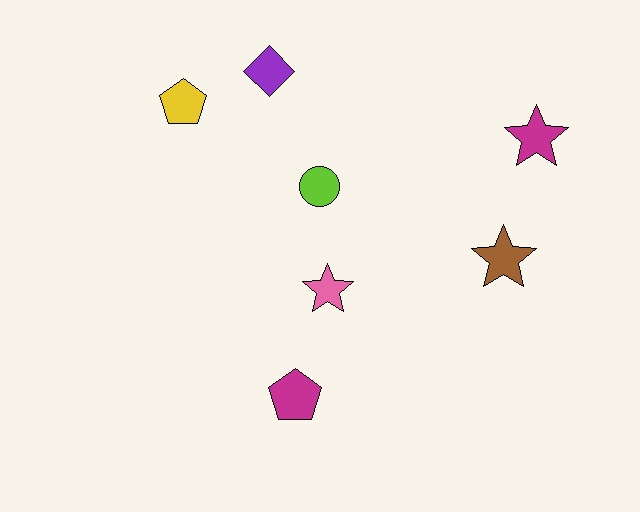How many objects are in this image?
There are 7 objects.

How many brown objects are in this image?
There is 1 brown object.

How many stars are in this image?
There are 3 stars.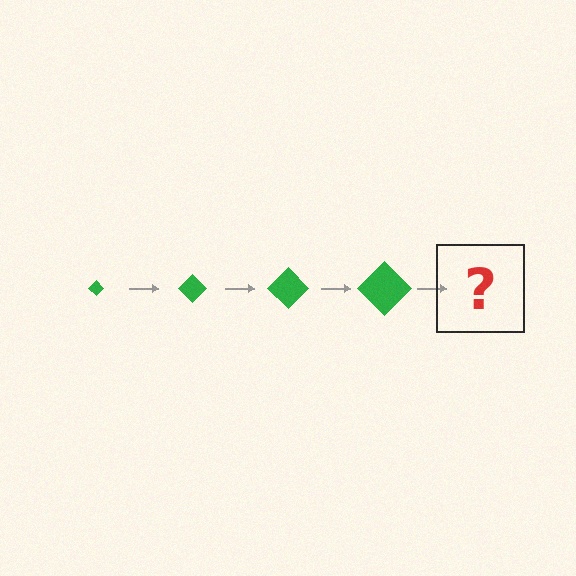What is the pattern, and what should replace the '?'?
The pattern is that the diamond gets progressively larger each step. The '?' should be a green diamond, larger than the previous one.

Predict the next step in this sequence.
The next step is a green diamond, larger than the previous one.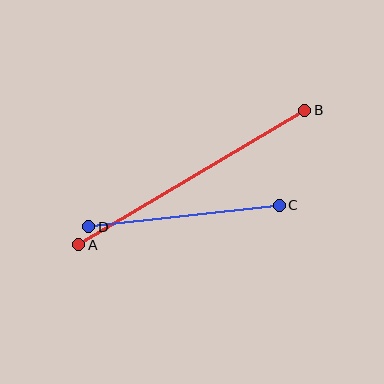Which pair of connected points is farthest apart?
Points A and B are farthest apart.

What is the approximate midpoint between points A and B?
The midpoint is at approximately (192, 177) pixels.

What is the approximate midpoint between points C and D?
The midpoint is at approximately (184, 216) pixels.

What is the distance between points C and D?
The distance is approximately 192 pixels.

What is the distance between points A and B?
The distance is approximately 263 pixels.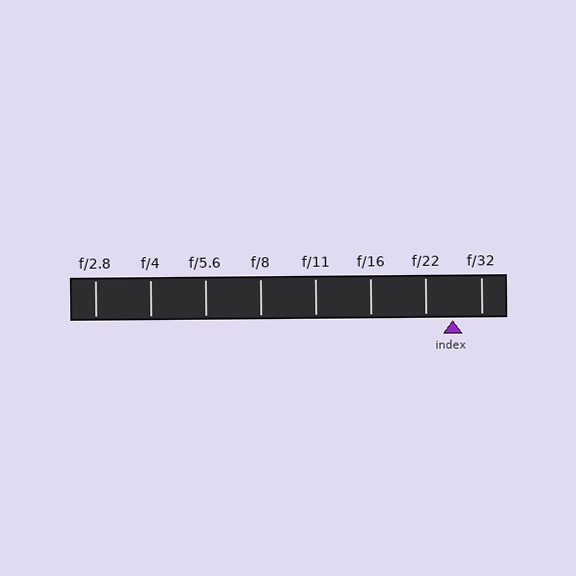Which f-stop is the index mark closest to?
The index mark is closest to f/22.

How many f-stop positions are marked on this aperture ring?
There are 8 f-stop positions marked.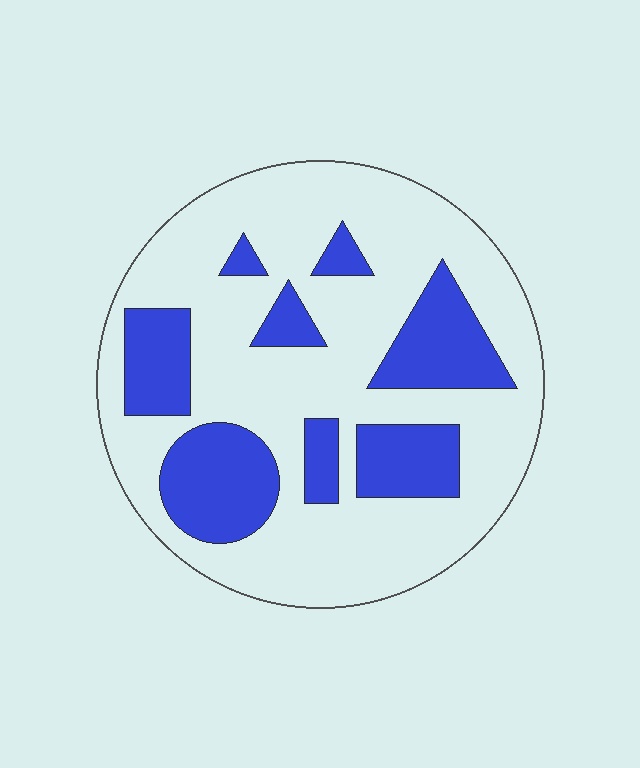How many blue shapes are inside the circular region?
8.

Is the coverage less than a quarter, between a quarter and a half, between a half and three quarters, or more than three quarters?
Between a quarter and a half.